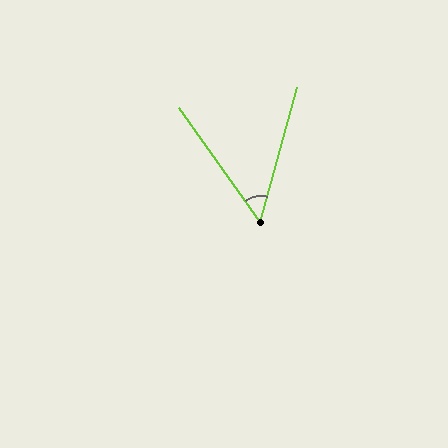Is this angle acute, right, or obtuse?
It is acute.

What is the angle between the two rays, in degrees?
Approximately 51 degrees.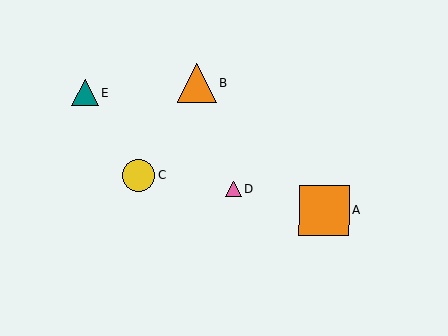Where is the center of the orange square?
The center of the orange square is at (324, 210).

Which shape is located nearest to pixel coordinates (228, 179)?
The pink triangle (labeled D) at (233, 189) is nearest to that location.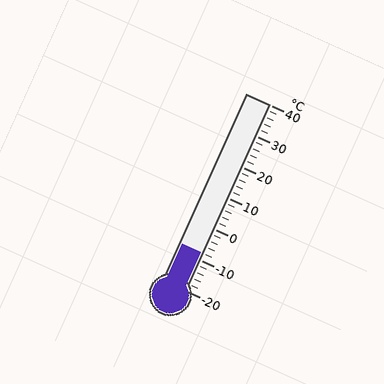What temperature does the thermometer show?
The thermometer shows approximately -8°C.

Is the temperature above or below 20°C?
The temperature is below 20°C.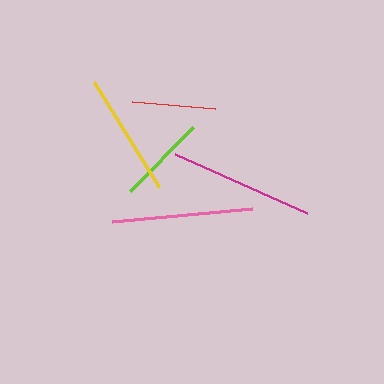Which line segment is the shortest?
The red line is the shortest at approximately 84 pixels.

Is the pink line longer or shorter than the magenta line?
The magenta line is longer than the pink line.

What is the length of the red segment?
The red segment is approximately 84 pixels long.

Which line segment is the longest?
The magenta line is the longest at approximately 145 pixels.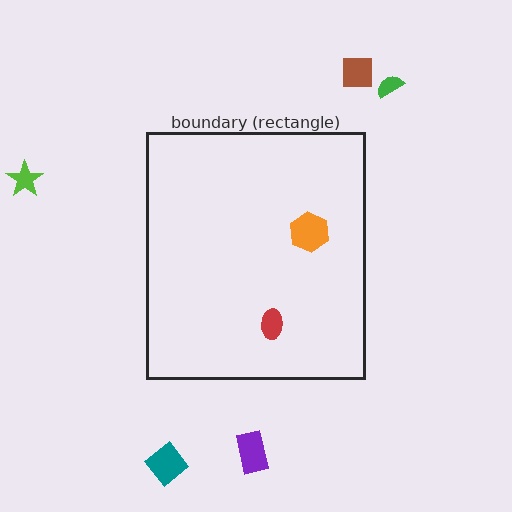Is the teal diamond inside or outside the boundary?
Outside.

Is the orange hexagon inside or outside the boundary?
Inside.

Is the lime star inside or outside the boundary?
Outside.